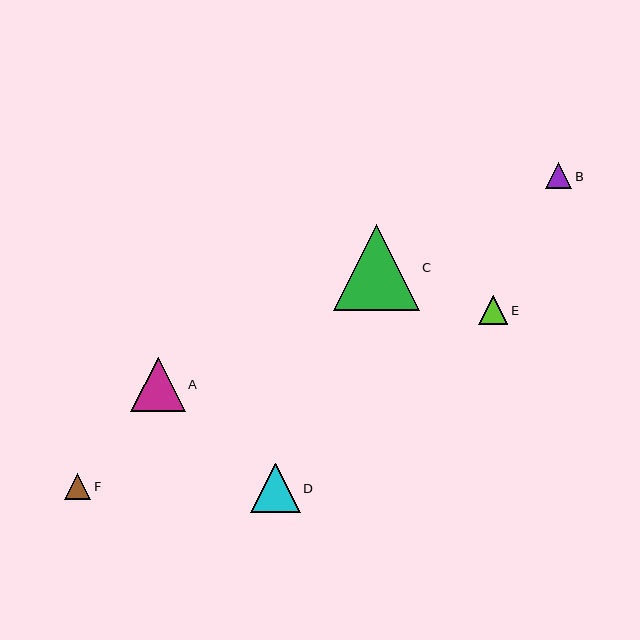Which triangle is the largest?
Triangle C is the largest with a size of approximately 86 pixels.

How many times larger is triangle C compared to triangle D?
Triangle C is approximately 1.7 times the size of triangle D.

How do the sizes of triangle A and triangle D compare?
Triangle A and triangle D are approximately the same size.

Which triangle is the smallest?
Triangle F is the smallest with a size of approximately 26 pixels.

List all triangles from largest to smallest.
From largest to smallest: C, A, D, E, B, F.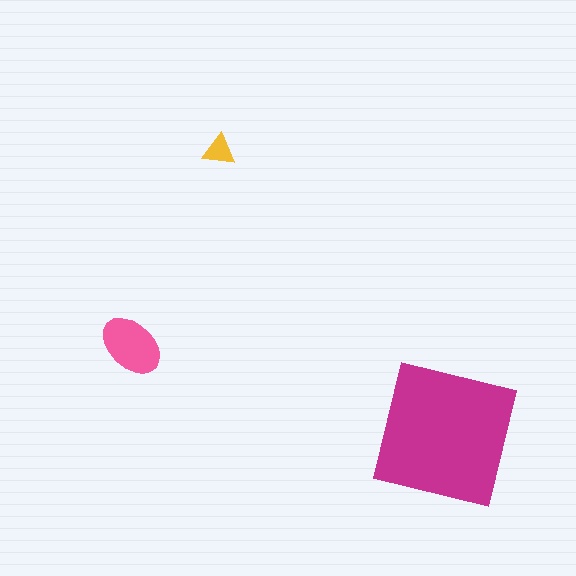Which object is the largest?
The magenta square.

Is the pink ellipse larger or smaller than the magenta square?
Smaller.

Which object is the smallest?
The yellow triangle.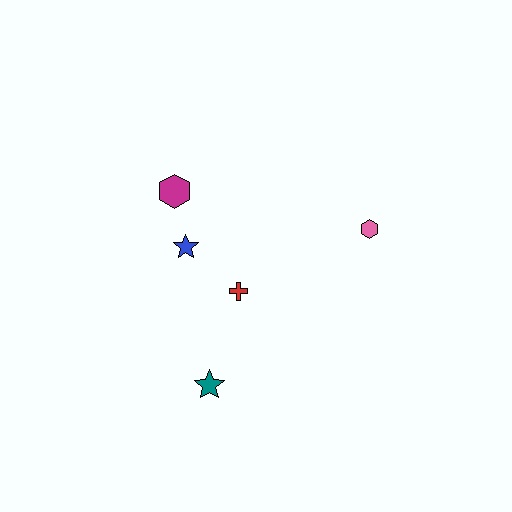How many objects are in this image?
There are 5 objects.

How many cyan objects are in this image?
There are no cyan objects.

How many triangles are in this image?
There are no triangles.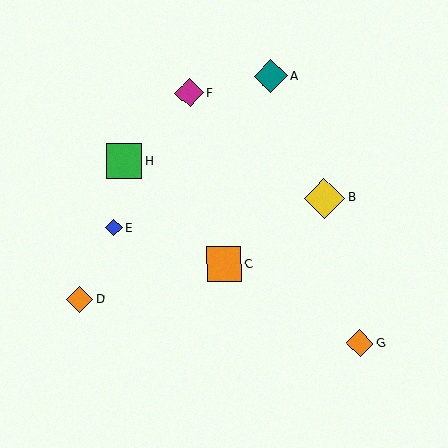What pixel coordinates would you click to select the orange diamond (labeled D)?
Click at (80, 299) to select the orange diamond D.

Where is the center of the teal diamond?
The center of the teal diamond is at (271, 76).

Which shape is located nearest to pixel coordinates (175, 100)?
The magenta diamond (labeled F) at (189, 93) is nearest to that location.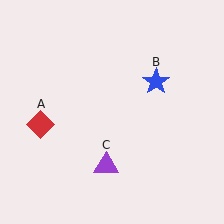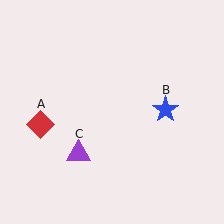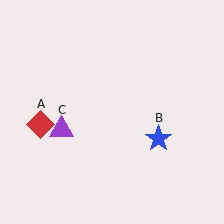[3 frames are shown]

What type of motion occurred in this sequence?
The blue star (object B), purple triangle (object C) rotated clockwise around the center of the scene.